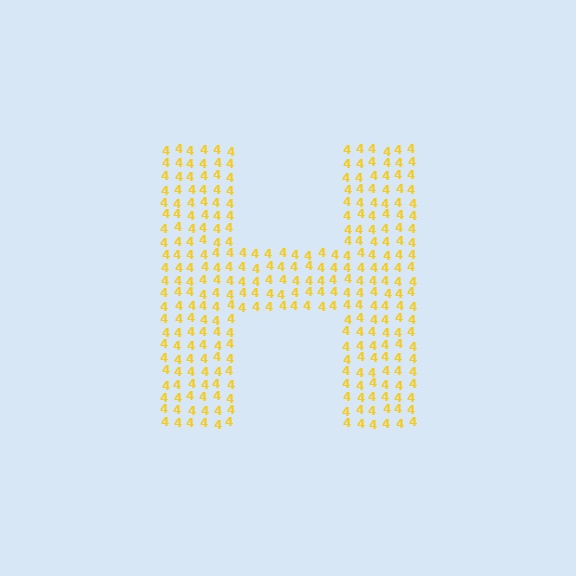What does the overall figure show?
The overall figure shows the letter H.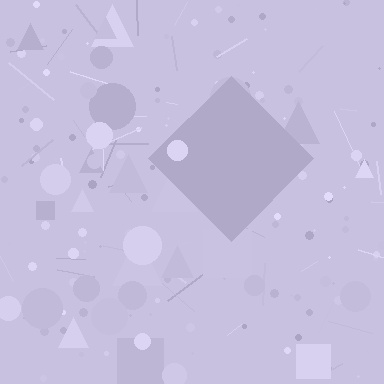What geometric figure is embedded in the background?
A diamond is embedded in the background.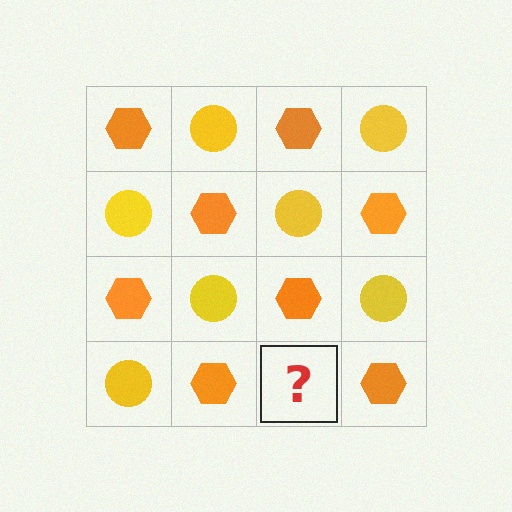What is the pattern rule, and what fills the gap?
The rule is that it alternates orange hexagon and yellow circle in a checkerboard pattern. The gap should be filled with a yellow circle.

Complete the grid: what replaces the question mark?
The question mark should be replaced with a yellow circle.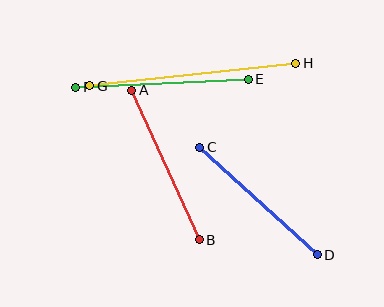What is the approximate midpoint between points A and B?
The midpoint is at approximately (165, 165) pixels.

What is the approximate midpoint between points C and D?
The midpoint is at approximately (258, 201) pixels.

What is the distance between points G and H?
The distance is approximately 207 pixels.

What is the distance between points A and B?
The distance is approximately 164 pixels.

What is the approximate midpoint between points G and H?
The midpoint is at approximately (193, 74) pixels.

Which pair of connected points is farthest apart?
Points G and H are farthest apart.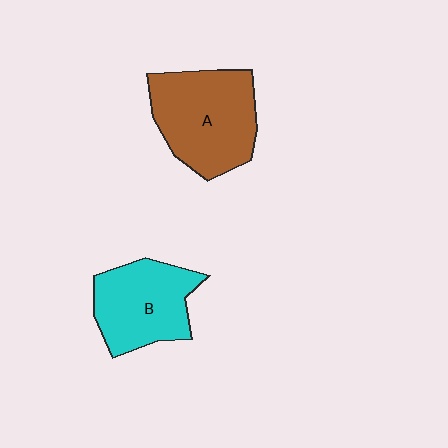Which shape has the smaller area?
Shape B (cyan).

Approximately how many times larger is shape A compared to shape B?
Approximately 1.2 times.